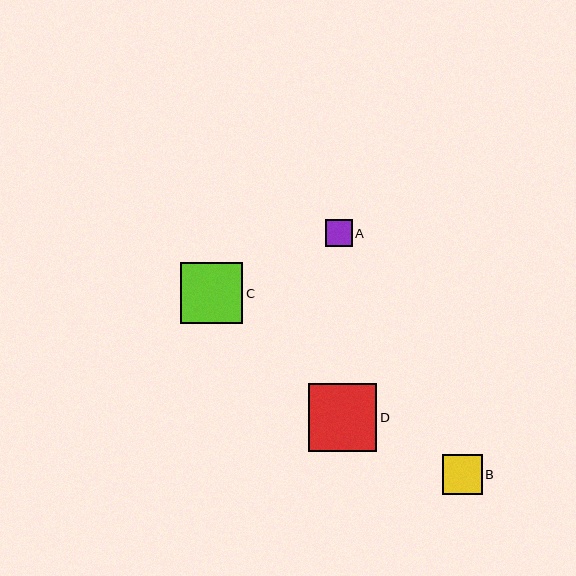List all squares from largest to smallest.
From largest to smallest: D, C, B, A.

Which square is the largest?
Square D is the largest with a size of approximately 68 pixels.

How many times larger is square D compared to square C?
Square D is approximately 1.1 times the size of square C.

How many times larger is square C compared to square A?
Square C is approximately 2.3 times the size of square A.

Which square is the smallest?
Square A is the smallest with a size of approximately 27 pixels.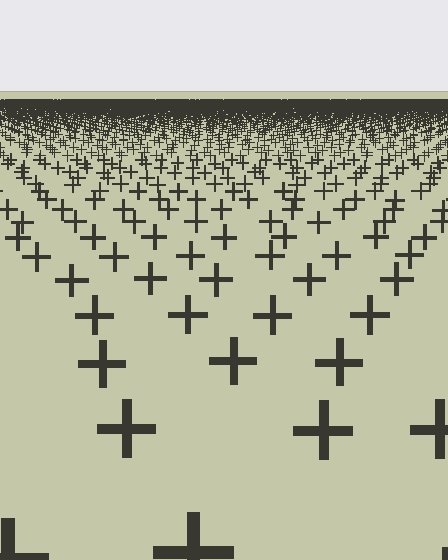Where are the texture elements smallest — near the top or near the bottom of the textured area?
Near the top.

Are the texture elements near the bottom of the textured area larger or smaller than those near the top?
Larger. Near the bottom, elements are closer to the viewer and appear at a bigger on-screen size.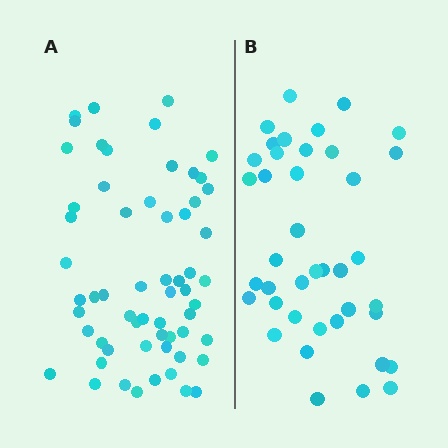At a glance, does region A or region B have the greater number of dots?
Region A (the left region) has more dots.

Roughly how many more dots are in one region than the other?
Region A has approximately 20 more dots than region B.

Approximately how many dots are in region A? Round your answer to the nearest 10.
About 60 dots.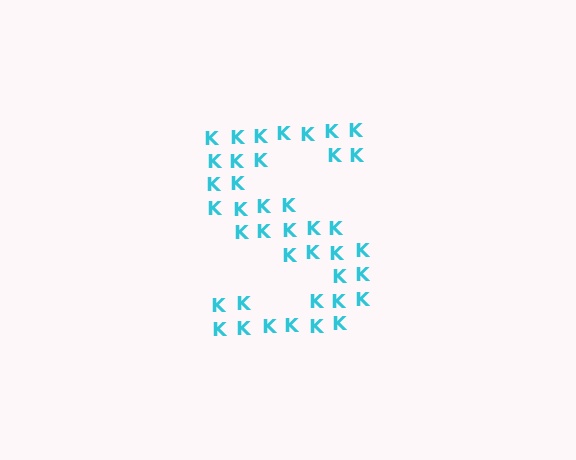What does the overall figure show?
The overall figure shows the letter S.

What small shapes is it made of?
It is made of small letter K's.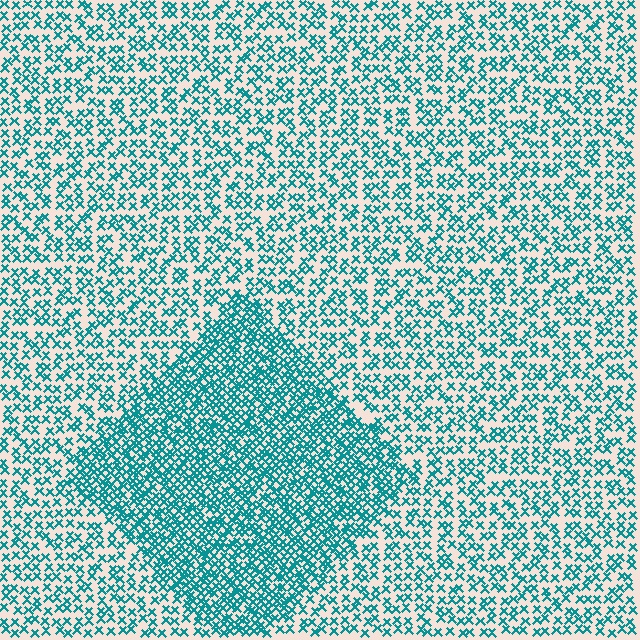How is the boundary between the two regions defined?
The boundary is defined by a change in element density (approximately 2.0x ratio). All elements are the same color, size, and shape.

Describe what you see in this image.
The image contains small teal elements arranged at two different densities. A diamond-shaped region is visible where the elements are more densely packed than the surrounding area.